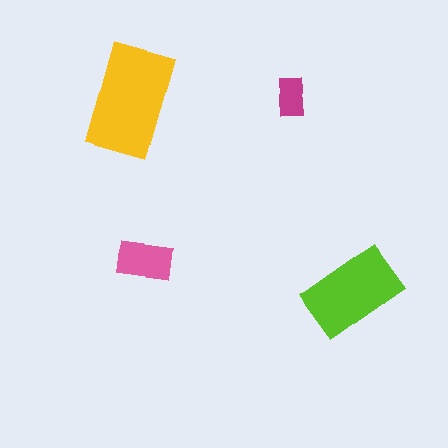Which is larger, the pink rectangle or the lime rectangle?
The lime one.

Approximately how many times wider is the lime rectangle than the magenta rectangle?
About 2.5 times wider.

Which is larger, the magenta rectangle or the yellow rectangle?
The yellow one.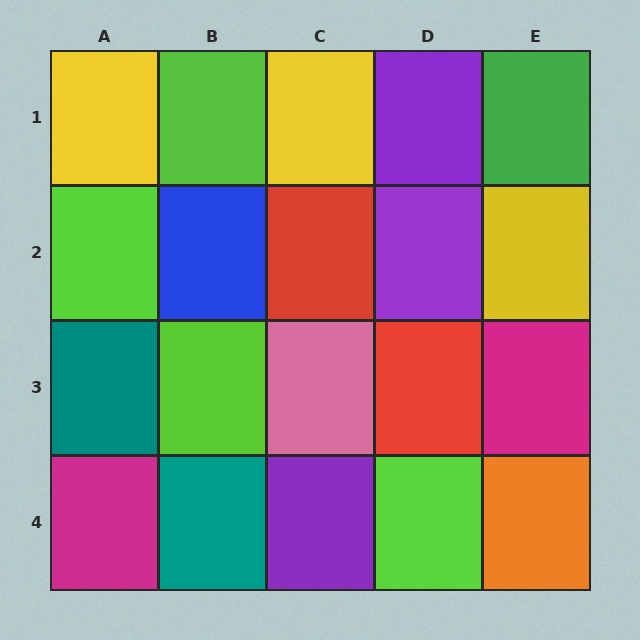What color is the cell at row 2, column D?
Purple.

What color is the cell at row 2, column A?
Lime.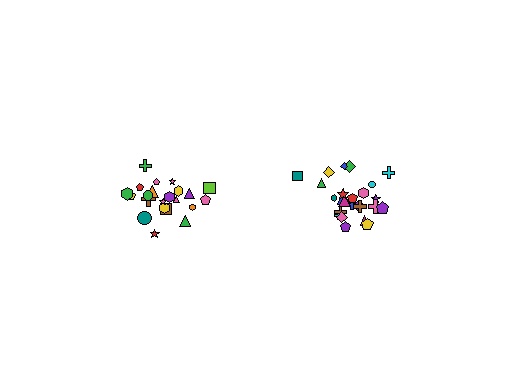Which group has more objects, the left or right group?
The right group.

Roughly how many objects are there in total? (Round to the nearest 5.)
Roughly 45 objects in total.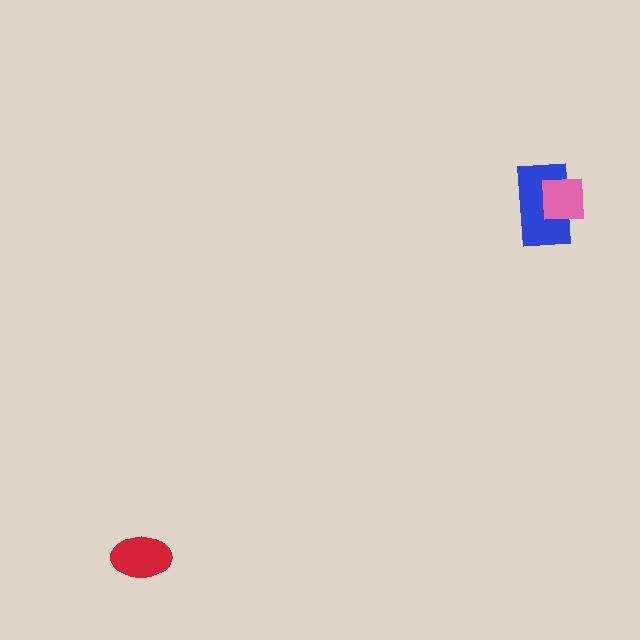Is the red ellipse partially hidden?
No, no other shape covers it.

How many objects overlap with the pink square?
1 object overlaps with the pink square.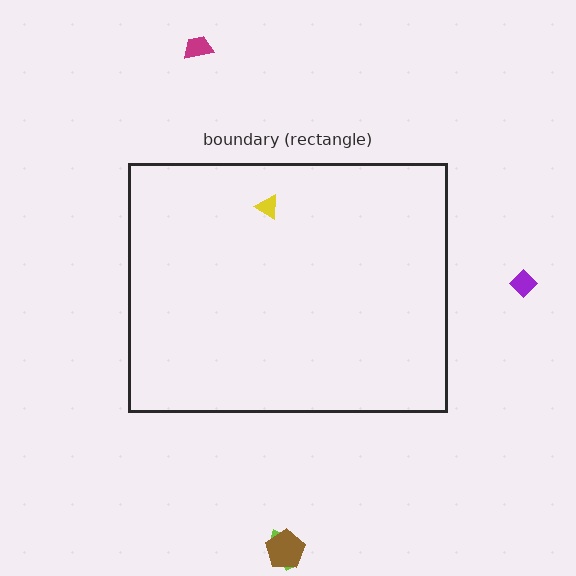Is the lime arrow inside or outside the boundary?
Outside.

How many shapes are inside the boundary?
1 inside, 4 outside.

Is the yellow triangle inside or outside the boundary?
Inside.